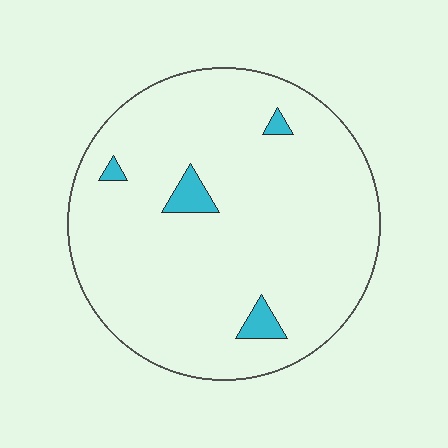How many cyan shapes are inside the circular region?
4.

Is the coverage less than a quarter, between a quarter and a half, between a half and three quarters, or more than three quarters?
Less than a quarter.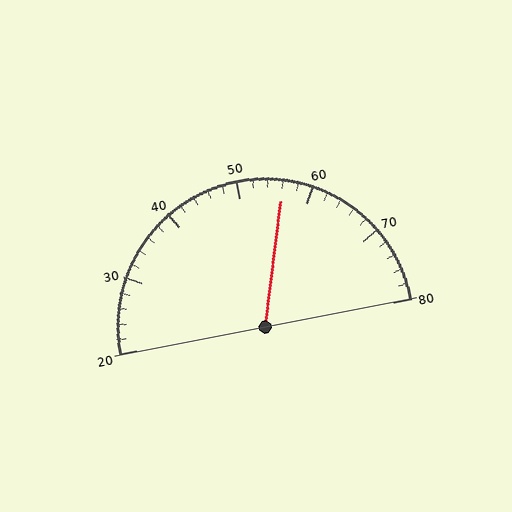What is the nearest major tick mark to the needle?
The nearest major tick mark is 60.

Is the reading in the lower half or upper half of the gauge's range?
The reading is in the upper half of the range (20 to 80).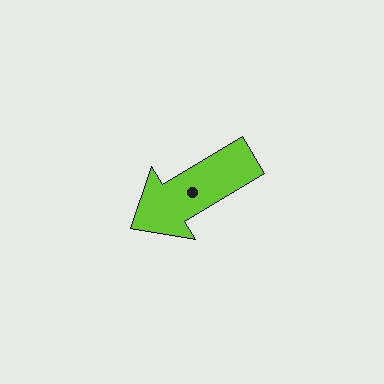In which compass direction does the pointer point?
Southwest.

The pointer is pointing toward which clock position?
Roughly 8 o'clock.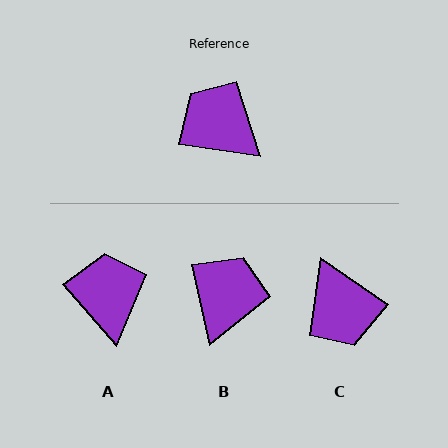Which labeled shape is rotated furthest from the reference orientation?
C, about 153 degrees away.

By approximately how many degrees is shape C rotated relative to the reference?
Approximately 153 degrees counter-clockwise.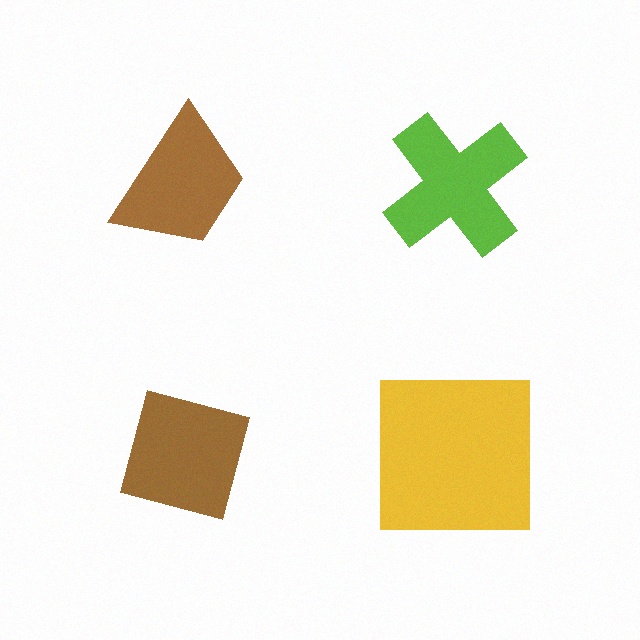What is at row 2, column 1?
A brown diamond.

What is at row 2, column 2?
A yellow square.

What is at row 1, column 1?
A brown trapezoid.